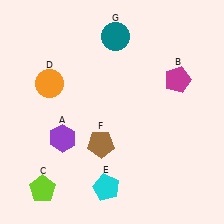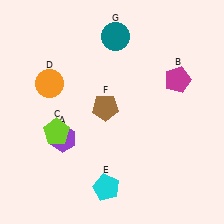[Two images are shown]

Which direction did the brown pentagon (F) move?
The brown pentagon (F) moved up.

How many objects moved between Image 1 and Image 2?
2 objects moved between the two images.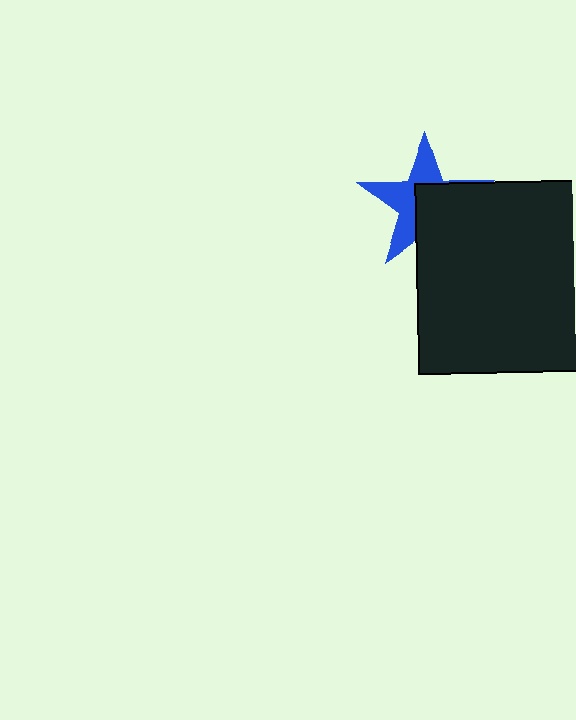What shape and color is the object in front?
The object in front is a black rectangle.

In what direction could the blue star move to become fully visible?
The blue star could move toward the upper-left. That would shift it out from behind the black rectangle entirely.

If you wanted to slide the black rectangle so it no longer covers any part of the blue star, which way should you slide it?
Slide it toward the lower-right — that is the most direct way to separate the two shapes.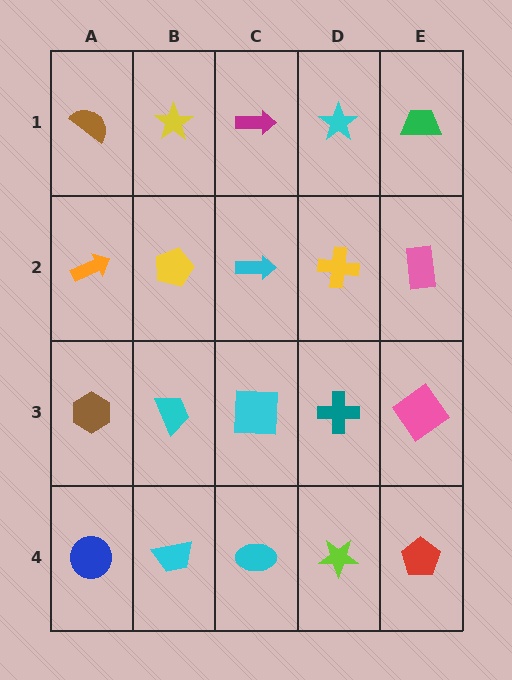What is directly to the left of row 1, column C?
A yellow star.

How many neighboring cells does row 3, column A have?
3.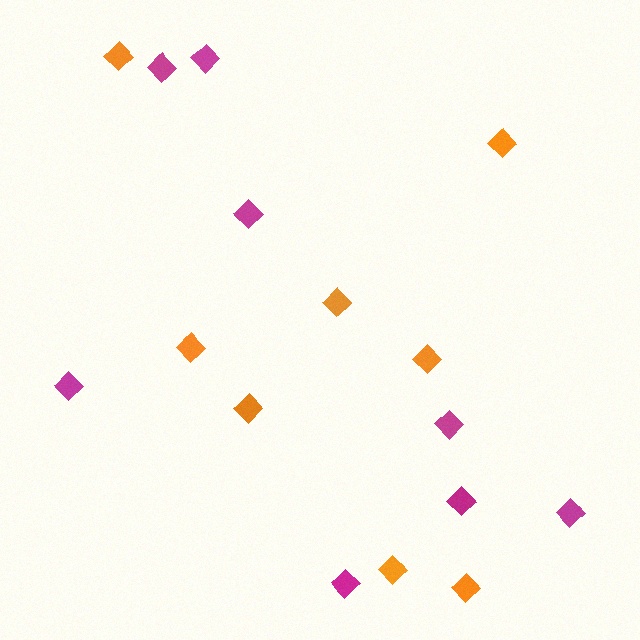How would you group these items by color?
There are 2 groups: one group of orange diamonds (8) and one group of magenta diamonds (8).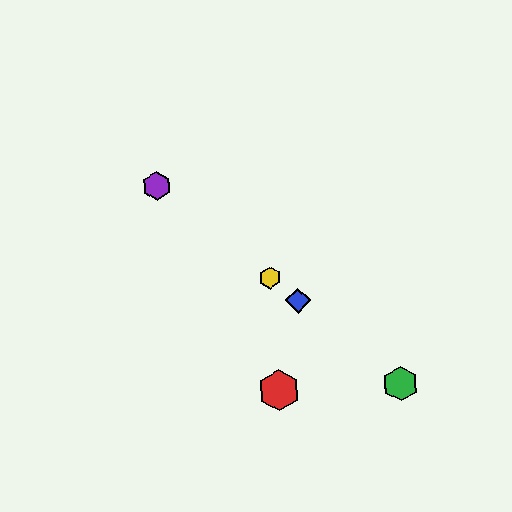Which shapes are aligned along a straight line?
The blue diamond, the green hexagon, the yellow hexagon, the purple hexagon are aligned along a straight line.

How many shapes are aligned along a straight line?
4 shapes (the blue diamond, the green hexagon, the yellow hexagon, the purple hexagon) are aligned along a straight line.